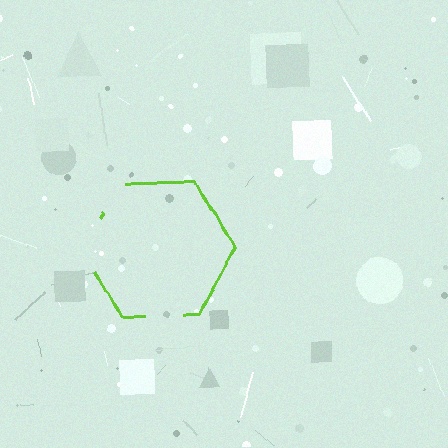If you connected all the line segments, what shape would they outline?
They would outline a hexagon.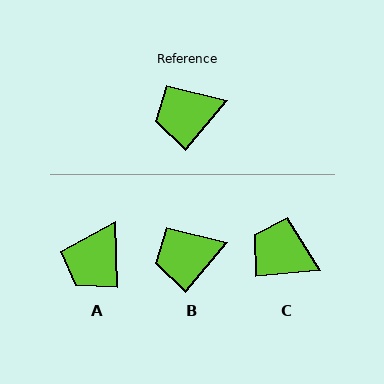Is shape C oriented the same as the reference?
No, it is off by about 44 degrees.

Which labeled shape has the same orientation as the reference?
B.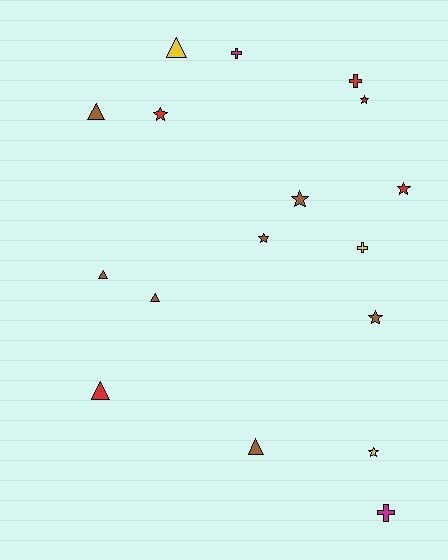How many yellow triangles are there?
There is 1 yellow triangle.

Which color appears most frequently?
Brown, with 7 objects.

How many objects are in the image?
There are 17 objects.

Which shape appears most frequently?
Star, with 7 objects.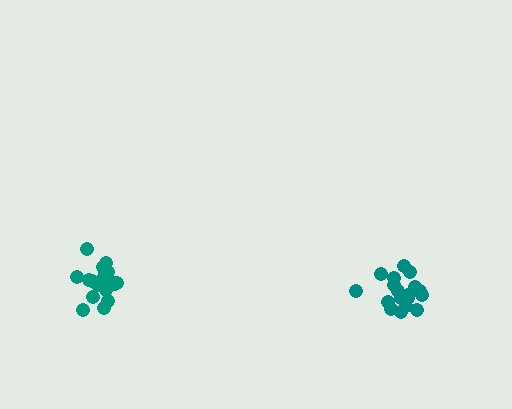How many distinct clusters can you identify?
There are 2 distinct clusters.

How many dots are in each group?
Group 1: 18 dots, Group 2: 20 dots (38 total).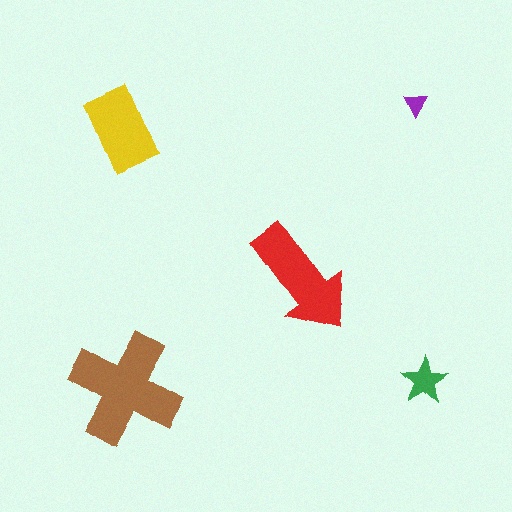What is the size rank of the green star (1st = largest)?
4th.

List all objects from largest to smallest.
The brown cross, the red arrow, the yellow rectangle, the green star, the purple triangle.